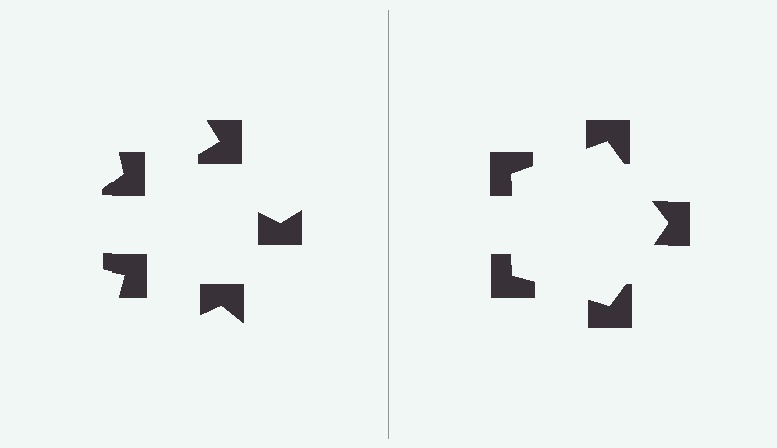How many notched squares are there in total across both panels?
10 — 5 on each side.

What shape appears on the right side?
An illusory pentagon.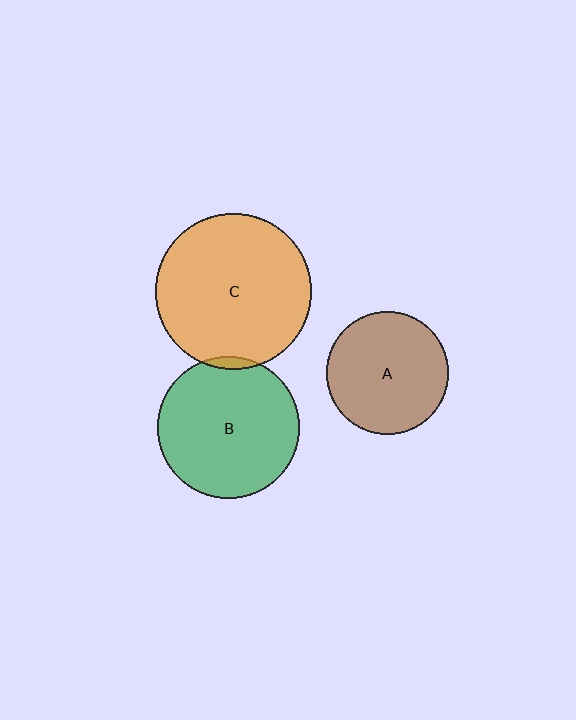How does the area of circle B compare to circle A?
Approximately 1.3 times.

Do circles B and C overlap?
Yes.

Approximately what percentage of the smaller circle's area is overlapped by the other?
Approximately 5%.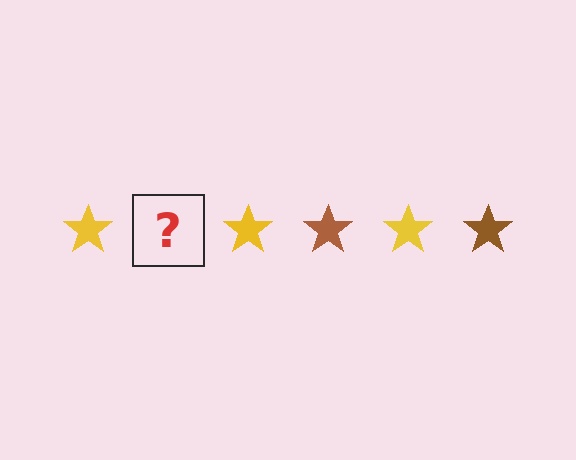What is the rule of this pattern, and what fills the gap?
The rule is that the pattern cycles through yellow, brown stars. The gap should be filled with a brown star.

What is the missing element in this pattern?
The missing element is a brown star.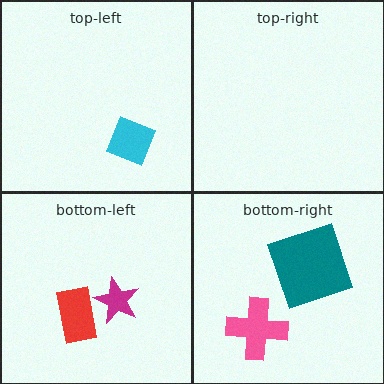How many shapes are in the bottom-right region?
2.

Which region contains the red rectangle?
The bottom-left region.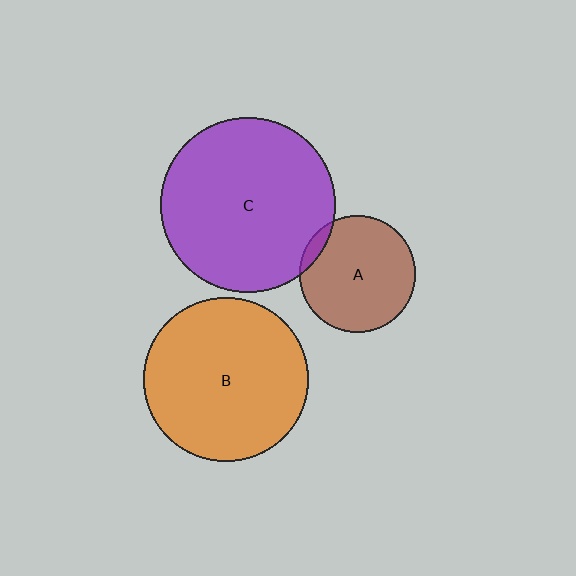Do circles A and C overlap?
Yes.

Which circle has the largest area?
Circle C (purple).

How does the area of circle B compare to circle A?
Approximately 2.0 times.